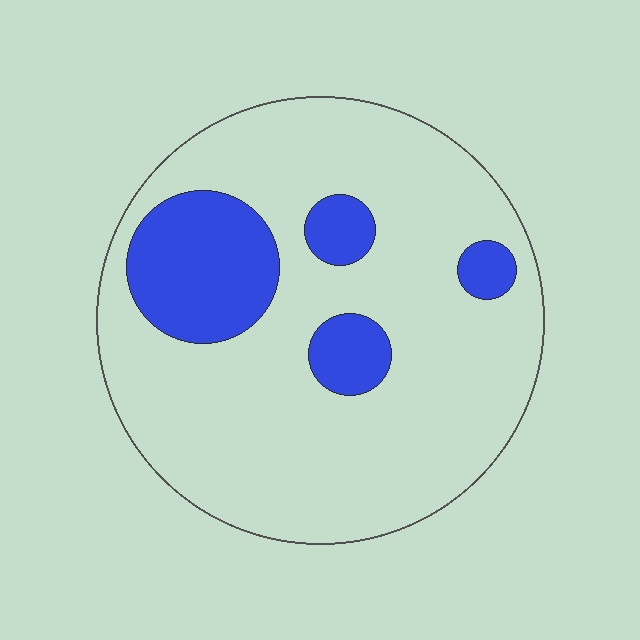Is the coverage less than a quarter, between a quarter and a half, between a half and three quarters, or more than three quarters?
Less than a quarter.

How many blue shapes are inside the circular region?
4.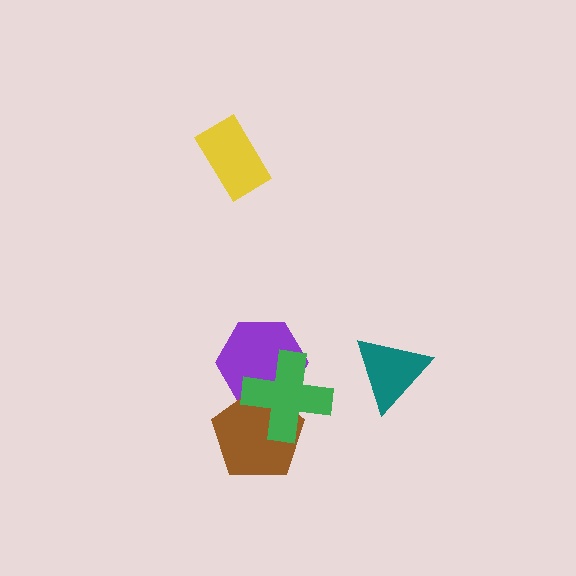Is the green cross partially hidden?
No, no other shape covers it.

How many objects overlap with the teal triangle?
0 objects overlap with the teal triangle.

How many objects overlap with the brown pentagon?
2 objects overlap with the brown pentagon.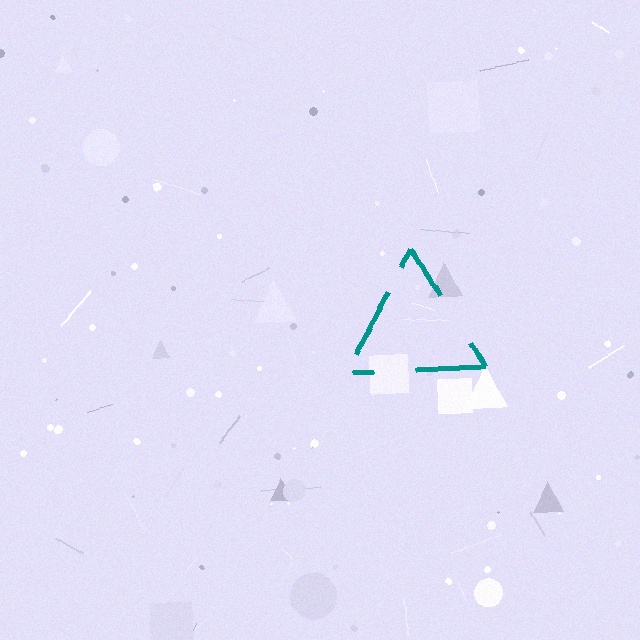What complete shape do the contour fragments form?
The contour fragments form a triangle.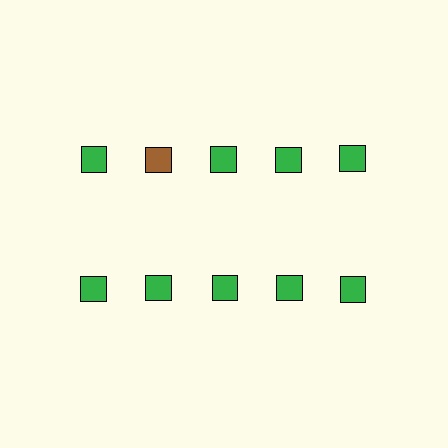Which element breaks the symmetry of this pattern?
The brown square in the top row, second from left column breaks the symmetry. All other shapes are green squares.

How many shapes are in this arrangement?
There are 10 shapes arranged in a grid pattern.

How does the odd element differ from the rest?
It has a different color: brown instead of green.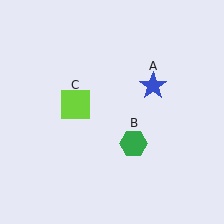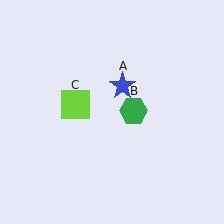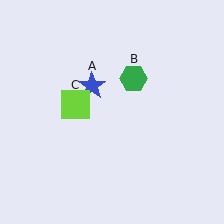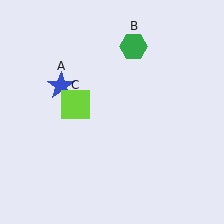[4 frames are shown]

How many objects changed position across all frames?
2 objects changed position: blue star (object A), green hexagon (object B).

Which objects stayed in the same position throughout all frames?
Lime square (object C) remained stationary.